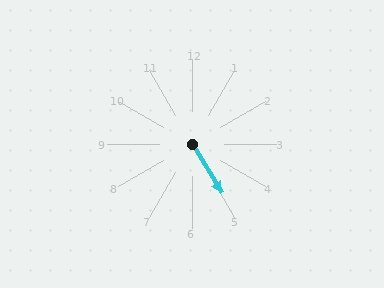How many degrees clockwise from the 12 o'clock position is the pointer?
Approximately 149 degrees.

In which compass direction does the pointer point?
Southeast.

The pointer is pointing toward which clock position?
Roughly 5 o'clock.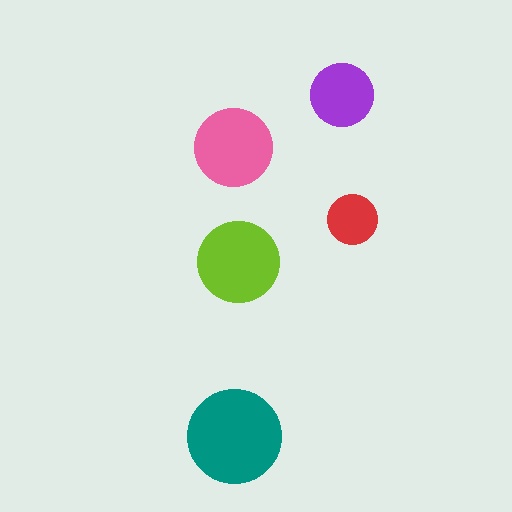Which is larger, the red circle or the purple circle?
The purple one.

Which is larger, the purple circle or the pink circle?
The pink one.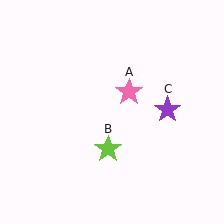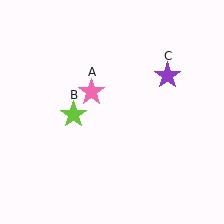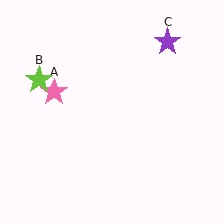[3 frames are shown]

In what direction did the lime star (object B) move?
The lime star (object B) moved up and to the left.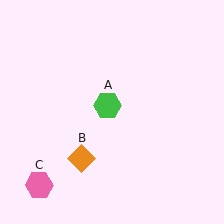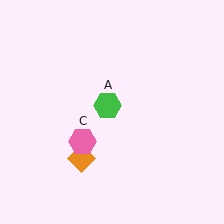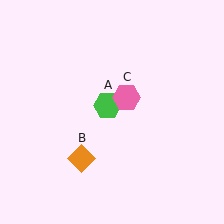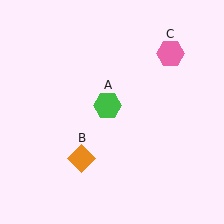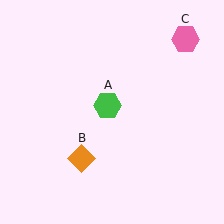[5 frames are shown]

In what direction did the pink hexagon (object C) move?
The pink hexagon (object C) moved up and to the right.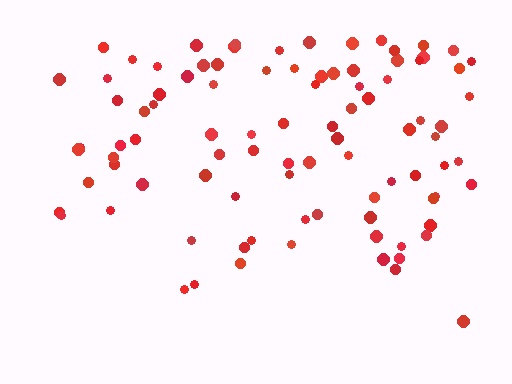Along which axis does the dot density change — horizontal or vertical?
Vertical.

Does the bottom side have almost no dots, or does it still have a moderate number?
Still a moderate number, just noticeably fewer than the top.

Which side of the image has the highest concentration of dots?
The top.